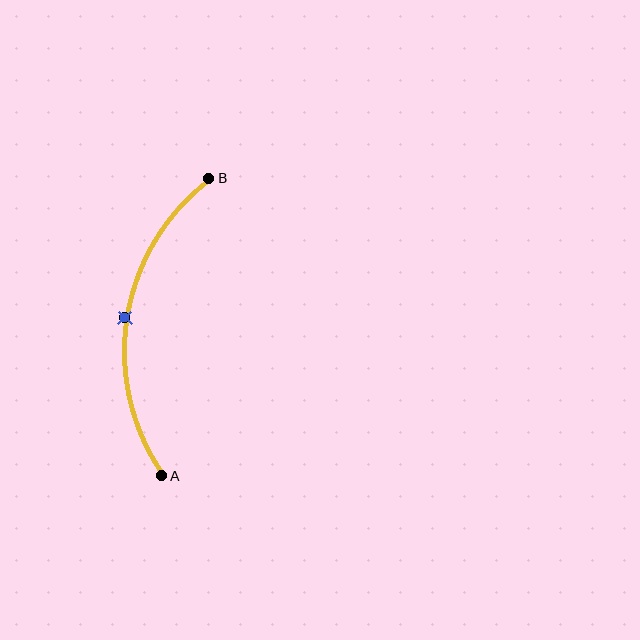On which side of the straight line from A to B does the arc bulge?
The arc bulges to the left of the straight line connecting A and B.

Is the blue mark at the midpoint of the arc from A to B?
Yes. The blue mark lies on the arc at equal arc-length from both A and B — it is the arc midpoint.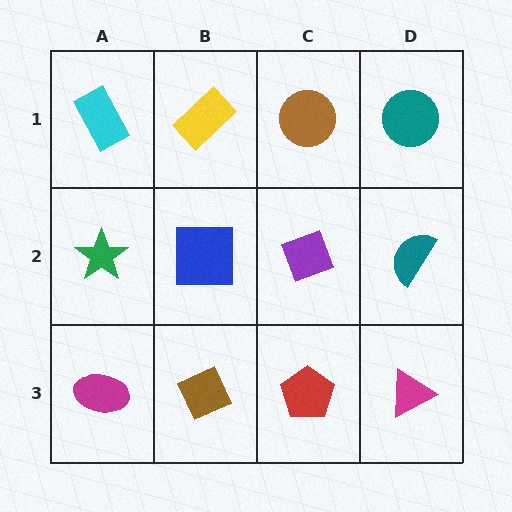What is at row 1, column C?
A brown circle.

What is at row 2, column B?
A blue square.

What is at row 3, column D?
A magenta triangle.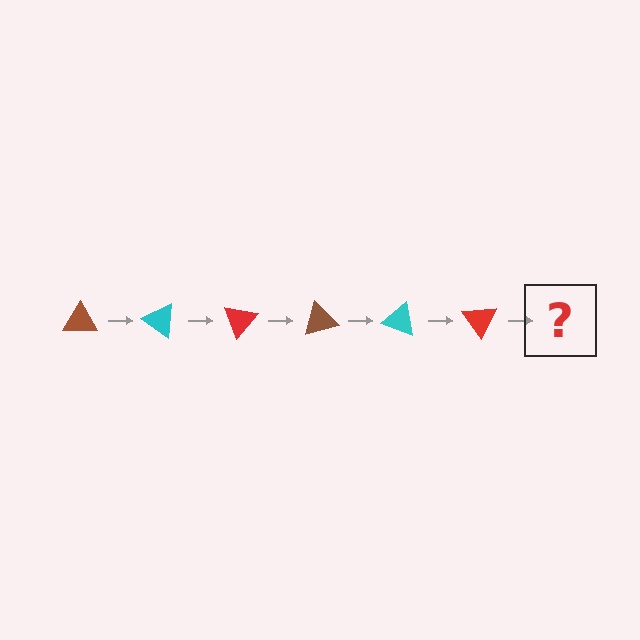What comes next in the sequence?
The next element should be a brown triangle, rotated 210 degrees from the start.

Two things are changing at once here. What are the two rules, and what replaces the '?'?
The two rules are that it rotates 35 degrees each step and the color cycles through brown, cyan, and red. The '?' should be a brown triangle, rotated 210 degrees from the start.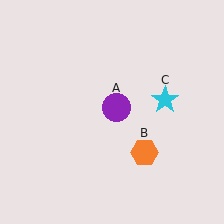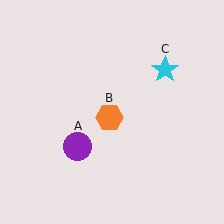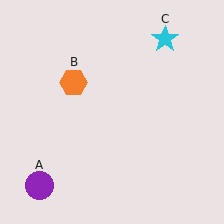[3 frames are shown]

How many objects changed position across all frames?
3 objects changed position: purple circle (object A), orange hexagon (object B), cyan star (object C).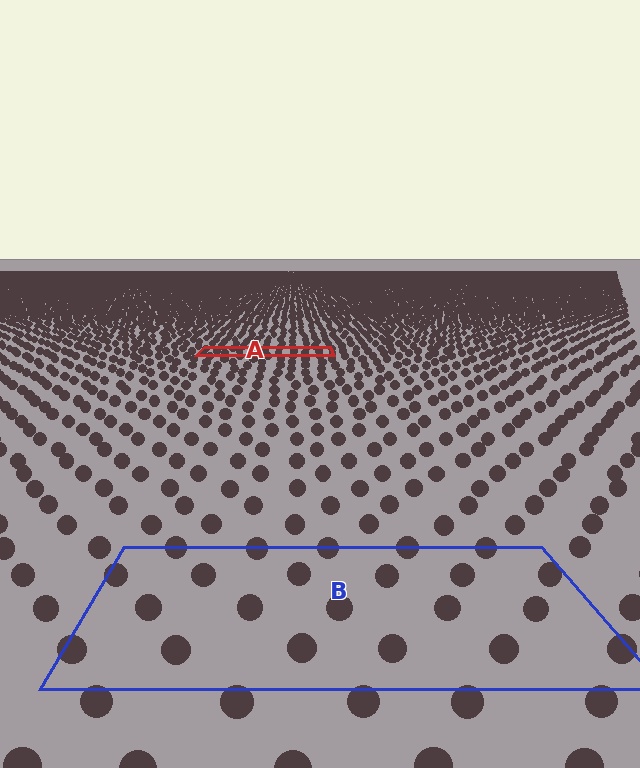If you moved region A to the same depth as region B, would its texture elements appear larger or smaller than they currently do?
They would appear larger. At a closer depth, the same texture elements are projected at a bigger on-screen size.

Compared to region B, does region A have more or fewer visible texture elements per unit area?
Region A has more texture elements per unit area — they are packed more densely because it is farther away.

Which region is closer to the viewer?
Region B is closer. The texture elements there are larger and more spread out.